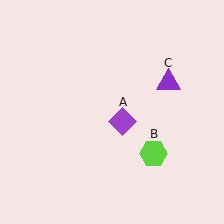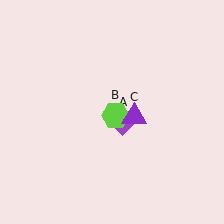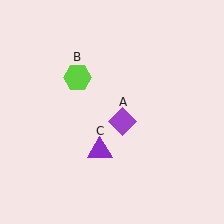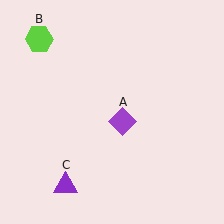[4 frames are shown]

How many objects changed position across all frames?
2 objects changed position: lime hexagon (object B), purple triangle (object C).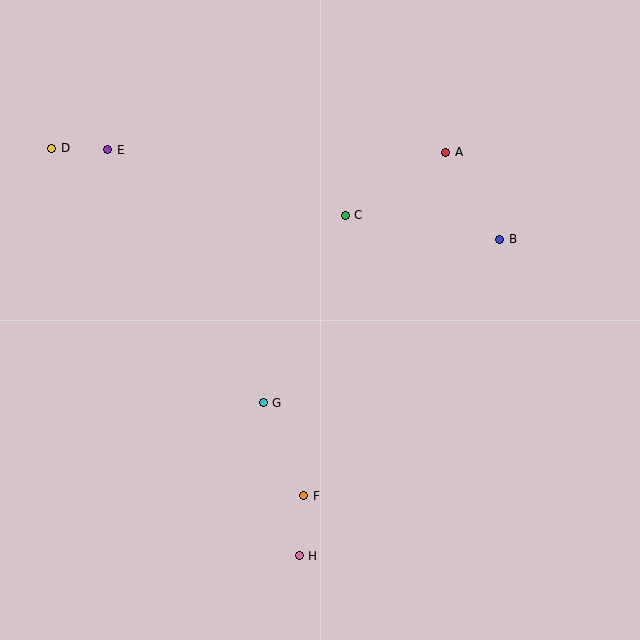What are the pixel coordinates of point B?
Point B is at (500, 239).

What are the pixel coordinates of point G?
Point G is at (263, 403).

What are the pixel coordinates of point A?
Point A is at (446, 152).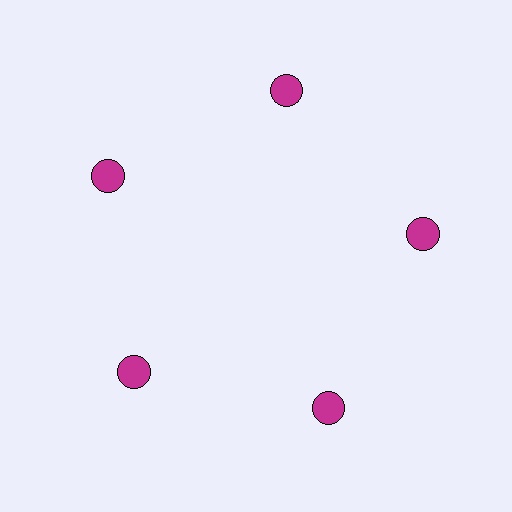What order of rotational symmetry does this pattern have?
This pattern has 5-fold rotational symmetry.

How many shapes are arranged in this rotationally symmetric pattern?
There are 5 shapes, arranged in 5 groups of 1.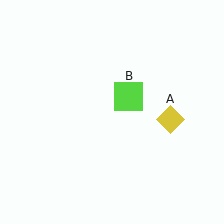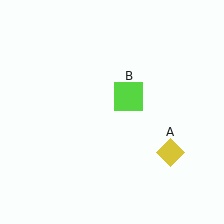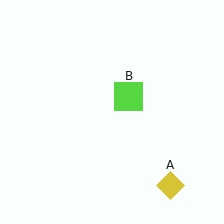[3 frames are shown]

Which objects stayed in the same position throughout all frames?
Lime square (object B) remained stationary.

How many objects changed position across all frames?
1 object changed position: yellow diamond (object A).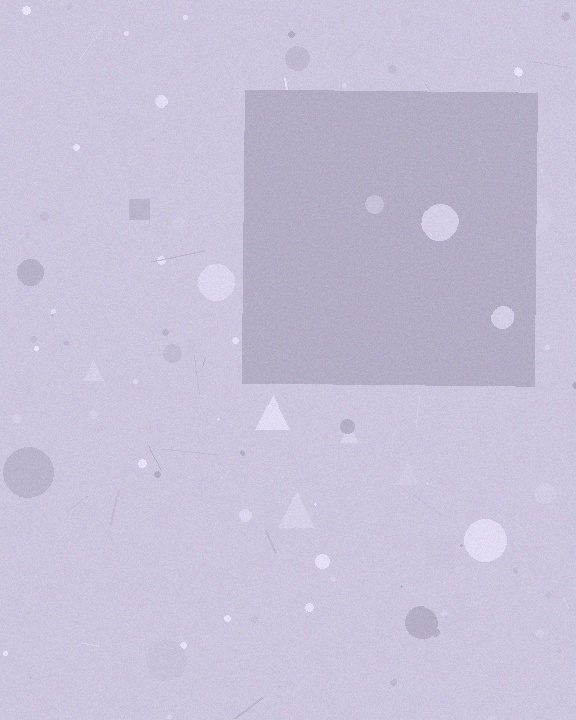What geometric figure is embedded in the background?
A square is embedded in the background.